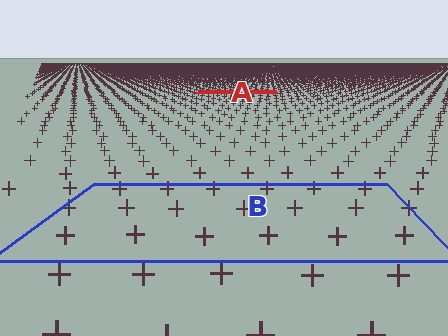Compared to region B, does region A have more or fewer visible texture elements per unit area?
Region A has more texture elements per unit area — they are packed more densely because it is farther away.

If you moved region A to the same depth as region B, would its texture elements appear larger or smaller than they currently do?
They would appear larger. At a closer depth, the same texture elements are projected at a bigger on-screen size.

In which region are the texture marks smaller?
The texture marks are smaller in region A, because it is farther away.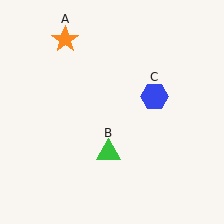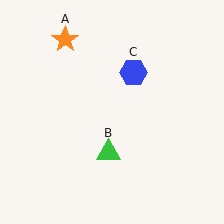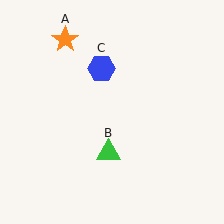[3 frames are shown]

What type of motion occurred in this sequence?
The blue hexagon (object C) rotated counterclockwise around the center of the scene.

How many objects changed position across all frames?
1 object changed position: blue hexagon (object C).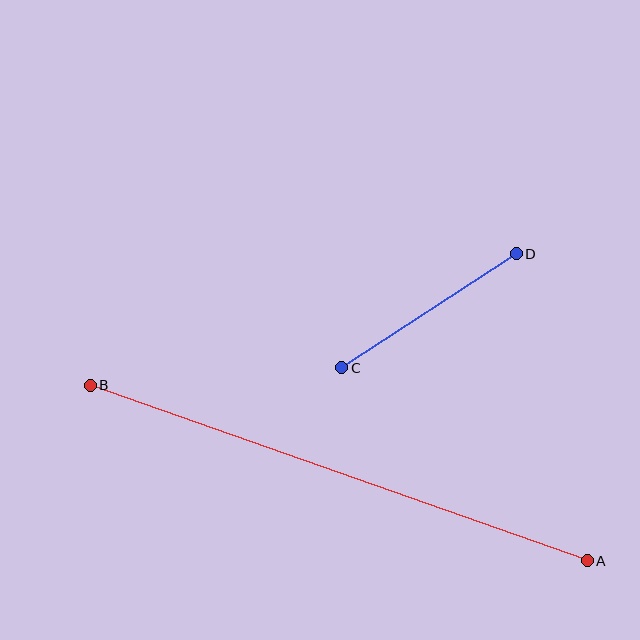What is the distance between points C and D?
The distance is approximately 208 pixels.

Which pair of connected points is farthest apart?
Points A and B are farthest apart.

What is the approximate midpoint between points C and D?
The midpoint is at approximately (429, 311) pixels.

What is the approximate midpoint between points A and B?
The midpoint is at approximately (339, 473) pixels.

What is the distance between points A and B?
The distance is approximately 527 pixels.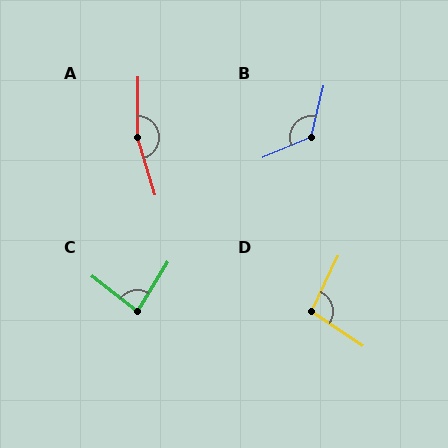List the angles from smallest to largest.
C (84°), D (98°), B (127°), A (163°).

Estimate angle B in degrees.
Approximately 127 degrees.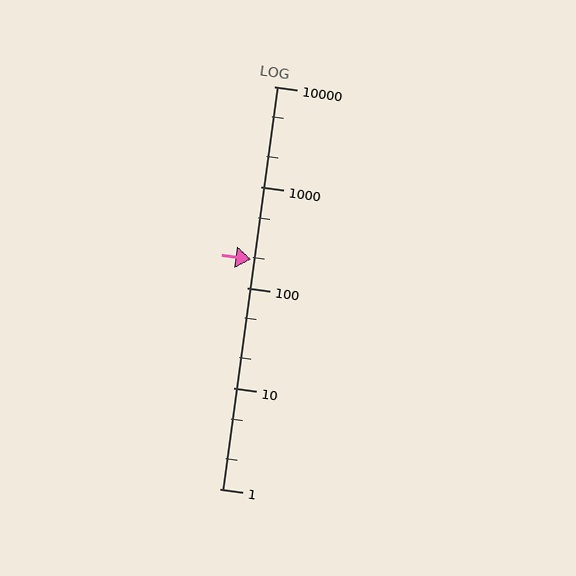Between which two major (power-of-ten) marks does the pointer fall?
The pointer is between 100 and 1000.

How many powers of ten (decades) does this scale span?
The scale spans 4 decades, from 1 to 10000.